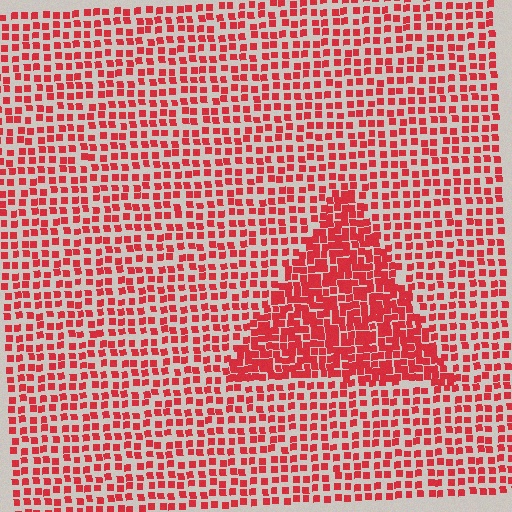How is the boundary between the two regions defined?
The boundary is defined by a change in element density (approximately 1.9x ratio). All elements are the same color, size, and shape.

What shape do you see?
I see a triangle.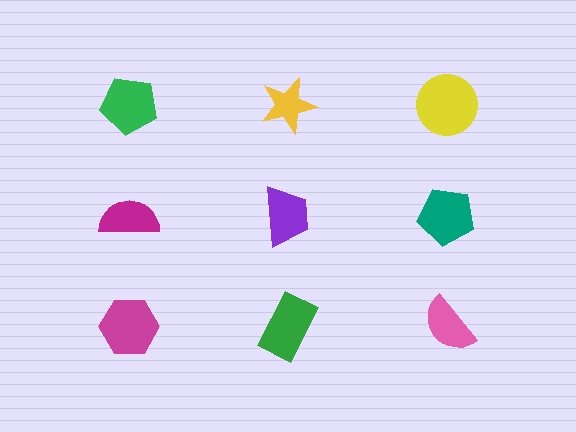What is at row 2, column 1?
A magenta semicircle.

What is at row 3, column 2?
A green rectangle.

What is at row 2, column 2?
A purple trapezoid.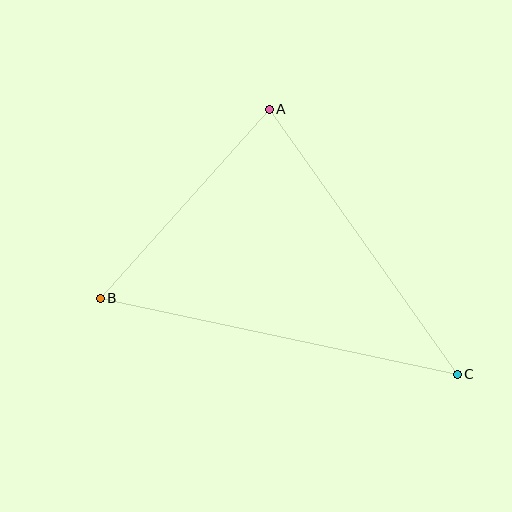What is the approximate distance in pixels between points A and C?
The distance between A and C is approximately 325 pixels.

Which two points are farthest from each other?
Points B and C are farthest from each other.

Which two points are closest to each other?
Points A and B are closest to each other.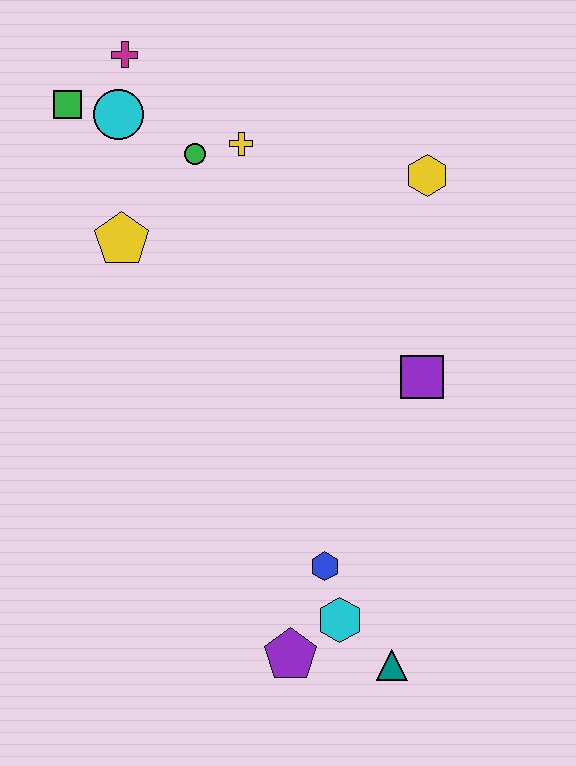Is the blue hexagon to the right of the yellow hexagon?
No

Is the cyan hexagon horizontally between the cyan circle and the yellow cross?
No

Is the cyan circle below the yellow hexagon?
No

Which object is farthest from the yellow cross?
The teal triangle is farthest from the yellow cross.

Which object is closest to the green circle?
The yellow cross is closest to the green circle.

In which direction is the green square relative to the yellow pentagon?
The green square is above the yellow pentagon.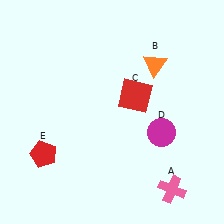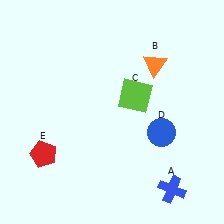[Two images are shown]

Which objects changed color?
A changed from pink to blue. C changed from red to lime. D changed from magenta to blue.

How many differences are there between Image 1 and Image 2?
There are 3 differences between the two images.